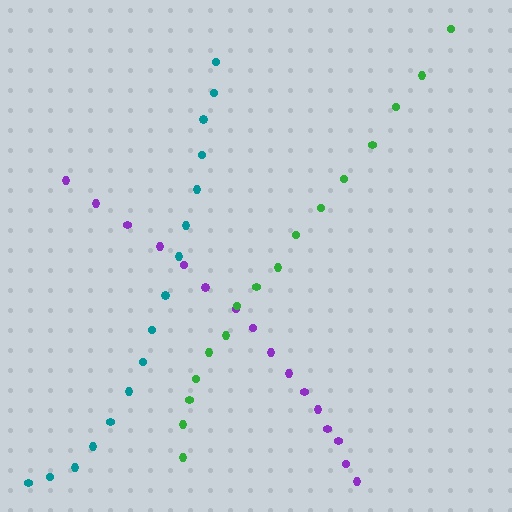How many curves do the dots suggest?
There are 3 distinct paths.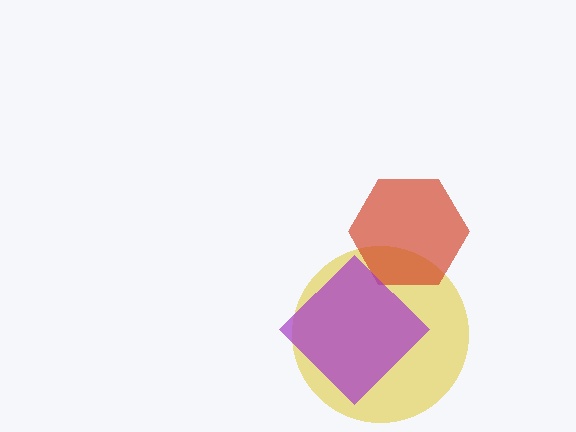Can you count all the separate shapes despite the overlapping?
Yes, there are 3 separate shapes.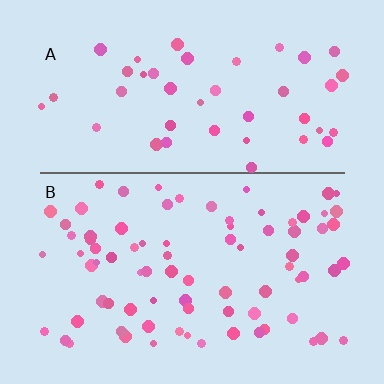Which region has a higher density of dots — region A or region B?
B (the bottom).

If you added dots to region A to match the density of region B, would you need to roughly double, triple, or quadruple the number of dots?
Approximately double.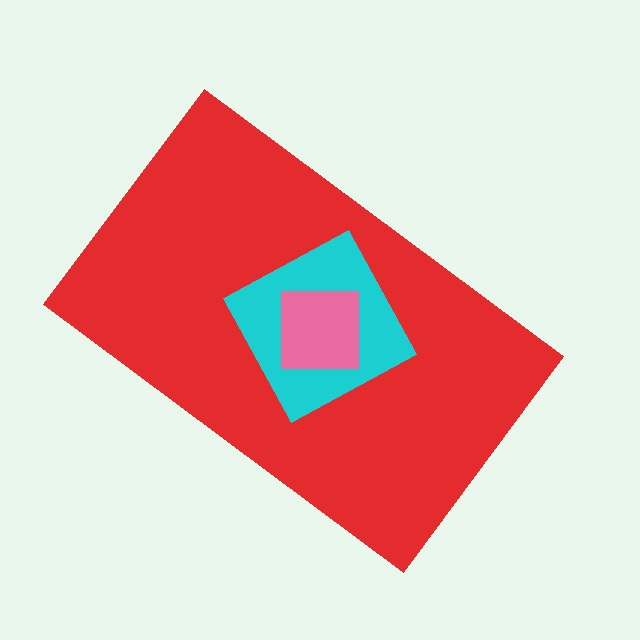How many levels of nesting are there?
3.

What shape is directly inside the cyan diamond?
The pink square.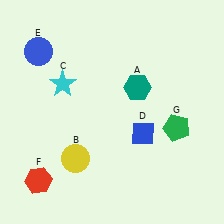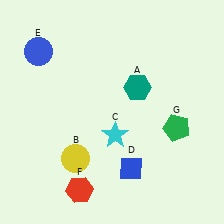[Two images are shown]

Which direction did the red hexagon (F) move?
The red hexagon (F) moved right.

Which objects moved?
The objects that moved are: the cyan star (C), the blue diamond (D), the red hexagon (F).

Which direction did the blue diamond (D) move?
The blue diamond (D) moved down.